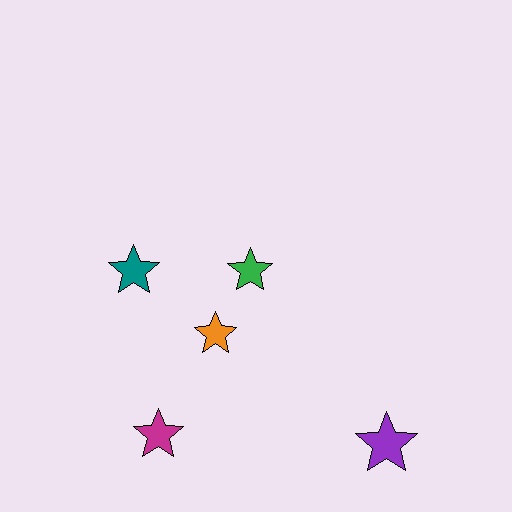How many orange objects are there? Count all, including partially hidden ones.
There is 1 orange object.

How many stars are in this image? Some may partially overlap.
There are 5 stars.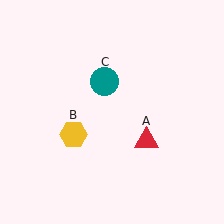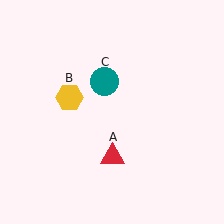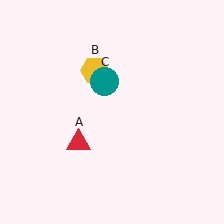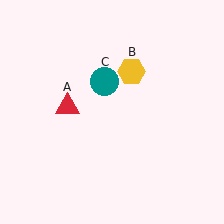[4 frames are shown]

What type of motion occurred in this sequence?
The red triangle (object A), yellow hexagon (object B) rotated clockwise around the center of the scene.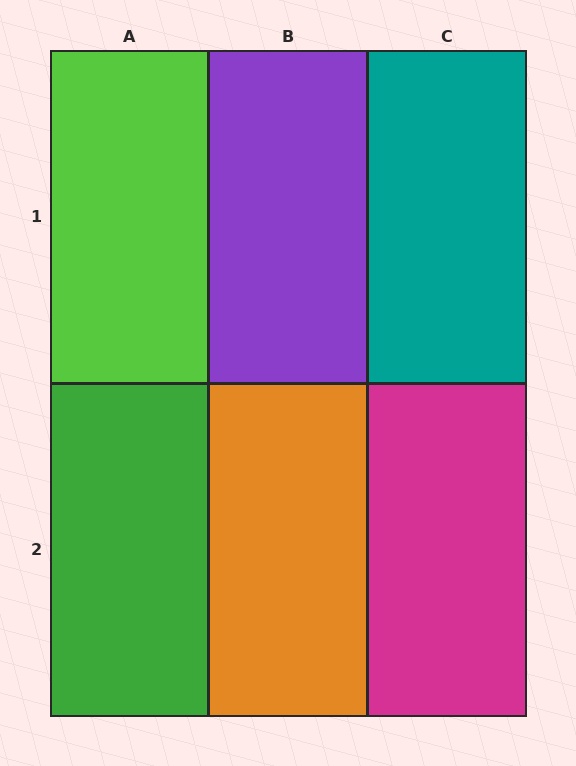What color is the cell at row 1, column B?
Purple.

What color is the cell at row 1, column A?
Lime.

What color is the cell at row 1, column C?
Teal.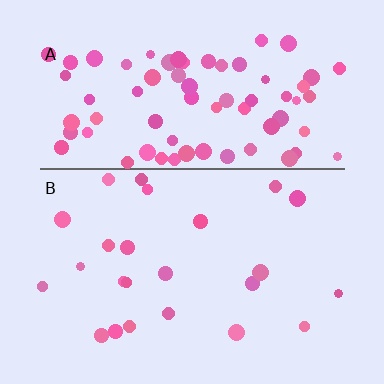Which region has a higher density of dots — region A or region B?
A (the top).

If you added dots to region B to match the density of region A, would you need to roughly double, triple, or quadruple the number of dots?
Approximately triple.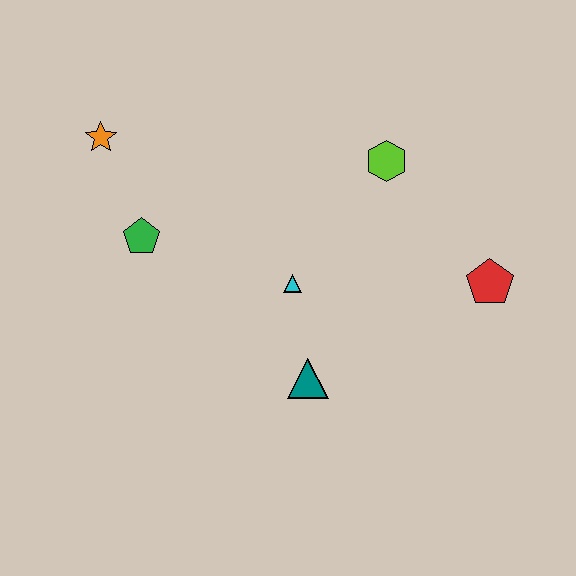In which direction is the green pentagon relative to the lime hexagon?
The green pentagon is to the left of the lime hexagon.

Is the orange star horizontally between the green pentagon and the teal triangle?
No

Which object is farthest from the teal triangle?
The orange star is farthest from the teal triangle.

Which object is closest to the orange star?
The green pentagon is closest to the orange star.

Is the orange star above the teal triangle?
Yes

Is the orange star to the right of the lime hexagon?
No